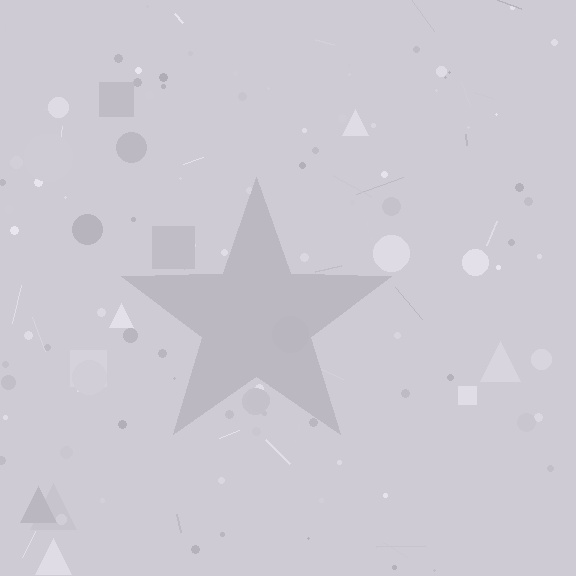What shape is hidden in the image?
A star is hidden in the image.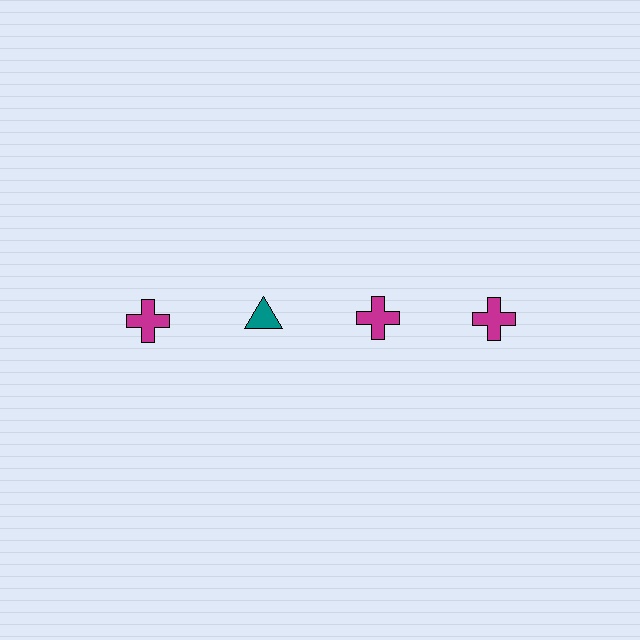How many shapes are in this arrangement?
There are 4 shapes arranged in a grid pattern.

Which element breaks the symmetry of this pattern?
The teal triangle in the top row, second from left column breaks the symmetry. All other shapes are magenta crosses.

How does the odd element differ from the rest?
It differs in both color (teal instead of magenta) and shape (triangle instead of cross).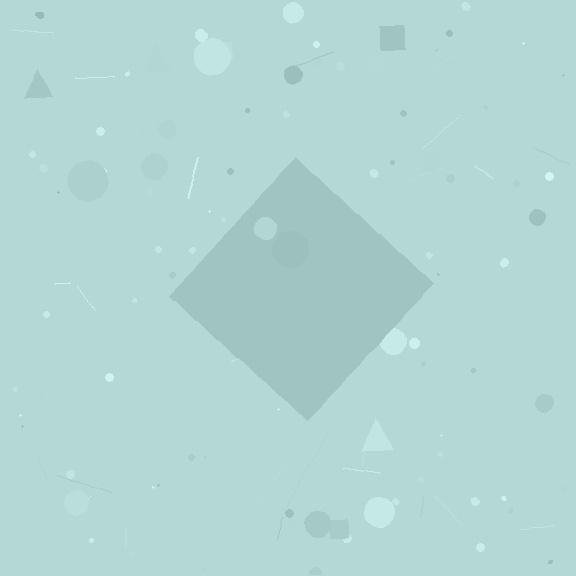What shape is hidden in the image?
A diamond is hidden in the image.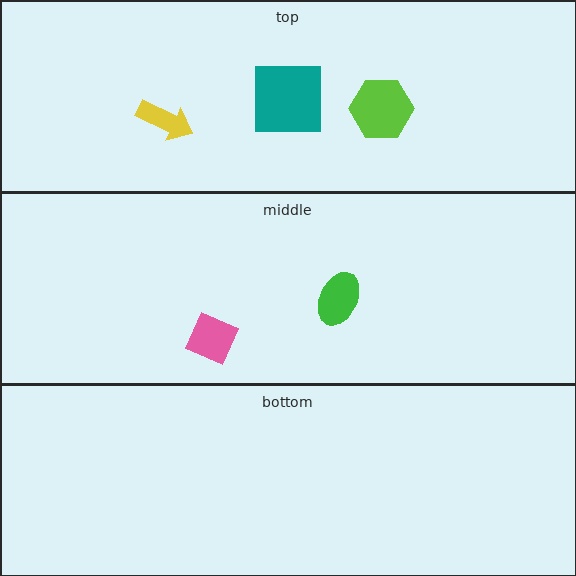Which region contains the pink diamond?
The middle region.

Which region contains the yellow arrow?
The top region.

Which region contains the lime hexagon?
The top region.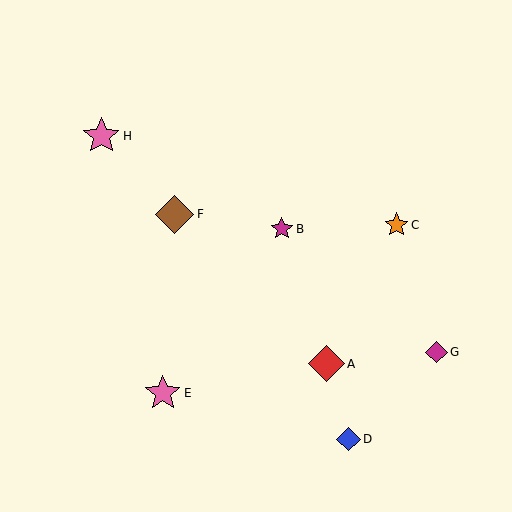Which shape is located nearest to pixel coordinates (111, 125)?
The pink star (labeled H) at (101, 136) is nearest to that location.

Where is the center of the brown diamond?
The center of the brown diamond is at (174, 214).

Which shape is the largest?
The brown diamond (labeled F) is the largest.